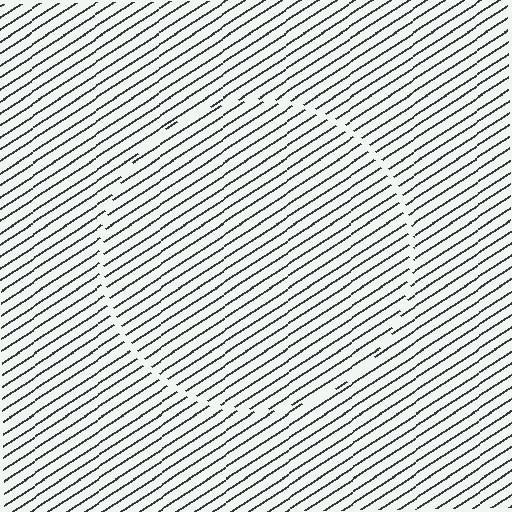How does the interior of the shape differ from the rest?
The interior of the shape contains the same grating, shifted by half a period — the contour is defined by the phase discontinuity where line-ends from the inner and outer gratings abut.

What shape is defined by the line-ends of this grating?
An illusory circle. The interior of the shape contains the same grating, shifted by half a period — the contour is defined by the phase discontinuity where line-ends from the inner and outer gratings abut.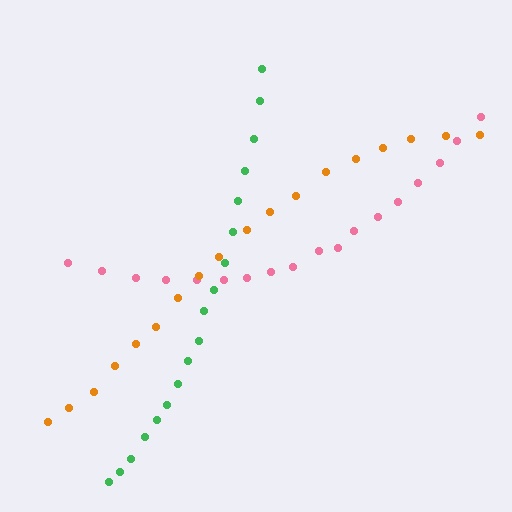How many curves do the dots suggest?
There are 3 distinct paths.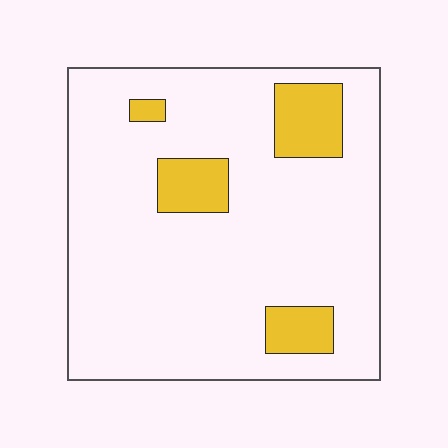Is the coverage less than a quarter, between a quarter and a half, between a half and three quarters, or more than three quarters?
Less than a quarter.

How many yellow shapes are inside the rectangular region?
4.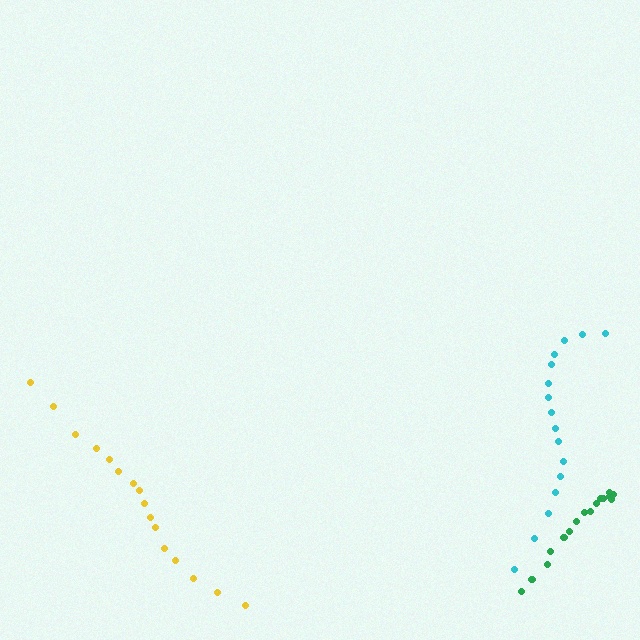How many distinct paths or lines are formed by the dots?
There are 3 distinct paths.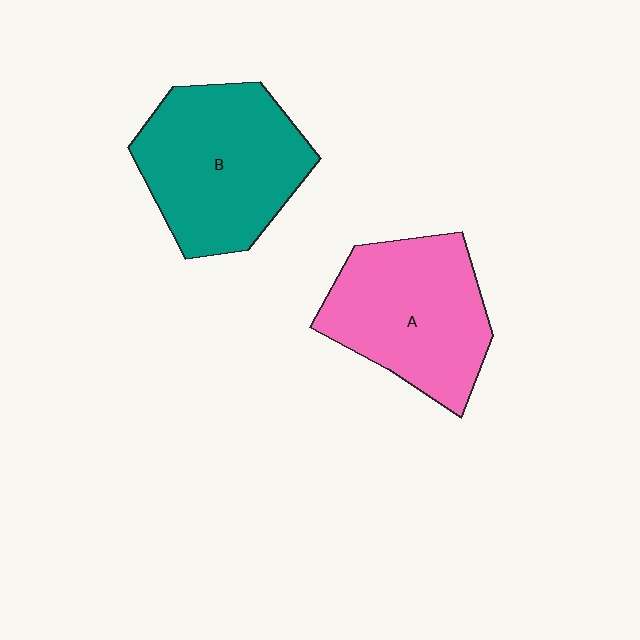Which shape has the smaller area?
Shape A (pink).